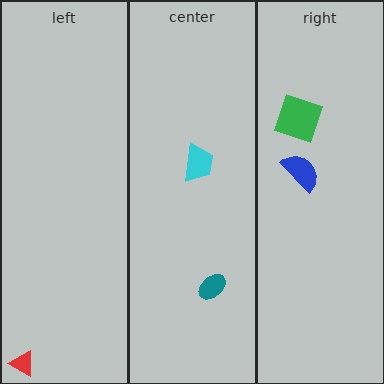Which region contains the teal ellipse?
The center region.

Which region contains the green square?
The right region.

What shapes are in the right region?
The blue semicircle, the green square.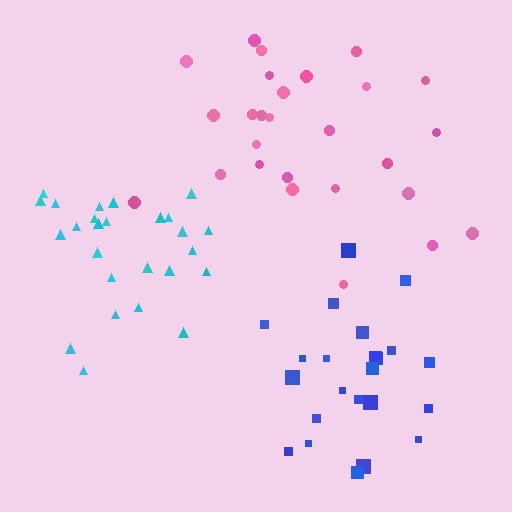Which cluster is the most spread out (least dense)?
Pink.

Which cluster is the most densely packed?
Cyan.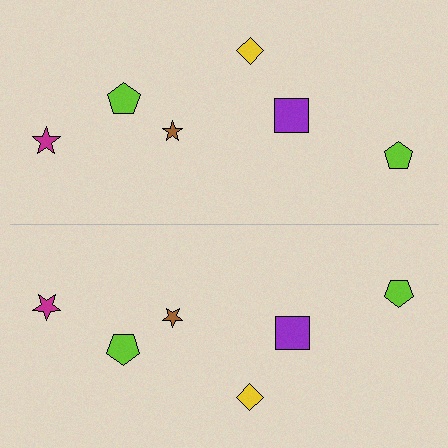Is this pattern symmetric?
Yes, this pattern has bilateral (reflection) symmetry.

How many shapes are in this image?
There are 12 shapes in this image.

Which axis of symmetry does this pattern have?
The pattern has a horizontal axis of symmetry running through the center of the image.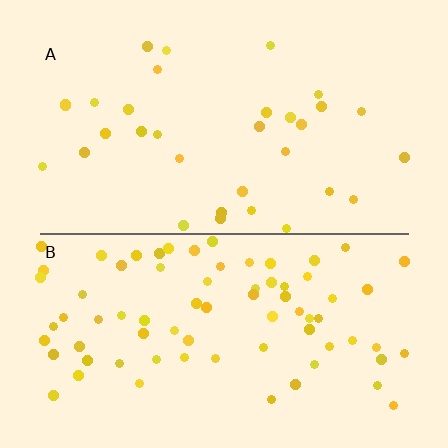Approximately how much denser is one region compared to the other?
Approximately 2.3× — region B over region A.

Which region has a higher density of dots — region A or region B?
B (the bottom).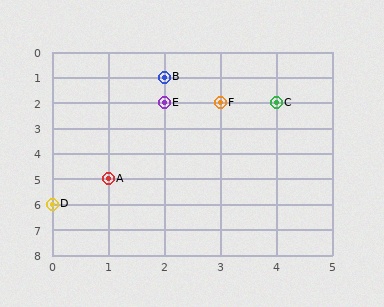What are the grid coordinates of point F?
Point F is at grid coordinates (3, 2).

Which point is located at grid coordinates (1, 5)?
Point A is at (1, 5).